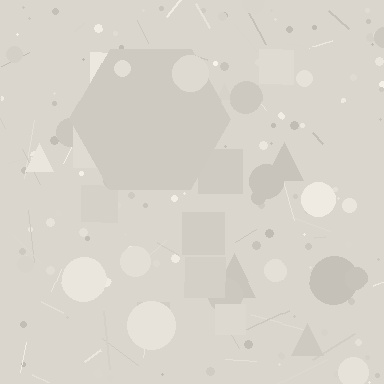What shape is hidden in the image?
A hexagon is hidden in the image.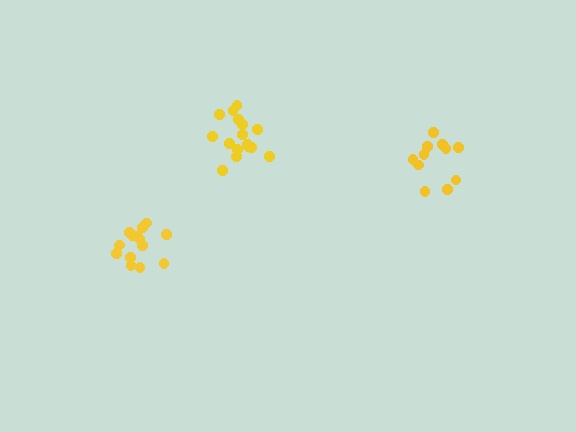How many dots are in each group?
Group 1: 14 dots, Group 2: 11 dots, Group 3: 16 dots (41 total).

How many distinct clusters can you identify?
There are 3 distinct clusters.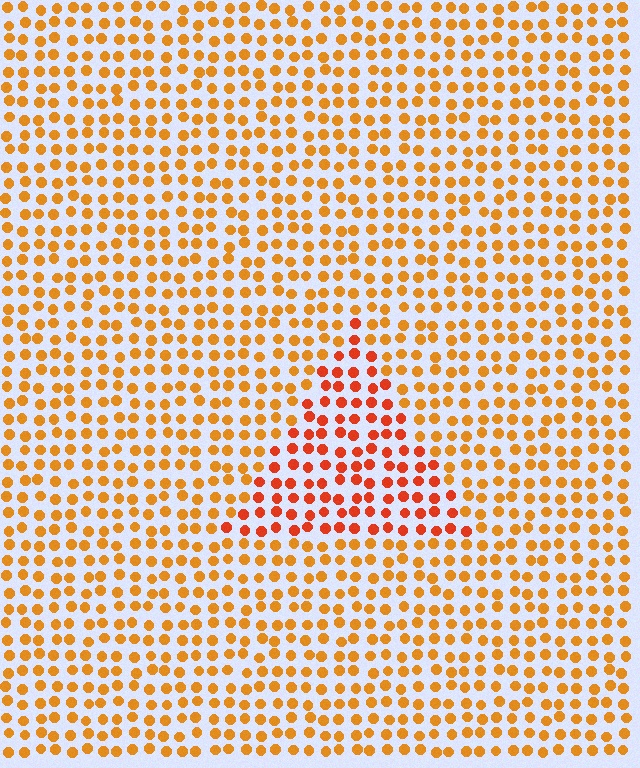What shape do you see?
I see a triangle.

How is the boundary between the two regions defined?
The boundary is defined purely by a slight shift in hue (about 25 degrees). Spacing, size, and orientation are identical on both sides.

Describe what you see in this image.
The image is filled with small orange elements in a uniform arrangement. A triangle-shaped region is visible where the elements are tinted to a slightly different hue, forming a subtle color boundary.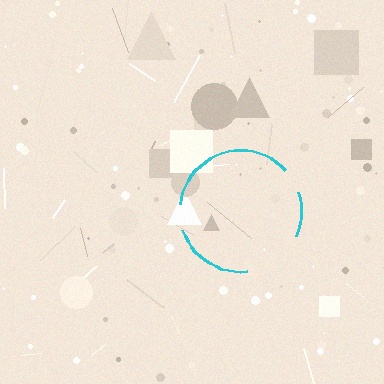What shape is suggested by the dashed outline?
The dashed outline suggests a circle.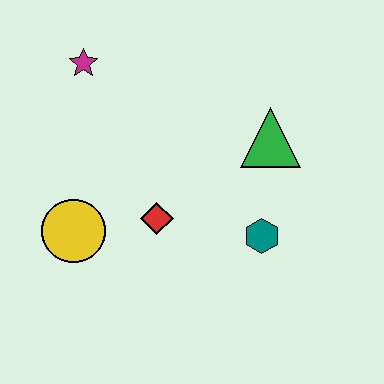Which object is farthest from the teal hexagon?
The magenta star is farthest from the teal hexagon.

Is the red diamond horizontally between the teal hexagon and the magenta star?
Yes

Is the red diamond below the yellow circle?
No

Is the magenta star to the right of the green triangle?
No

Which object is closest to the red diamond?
The yellow circle is closest to the red diamond.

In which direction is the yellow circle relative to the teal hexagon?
The yellow circle is to the left of the teal hexagon.